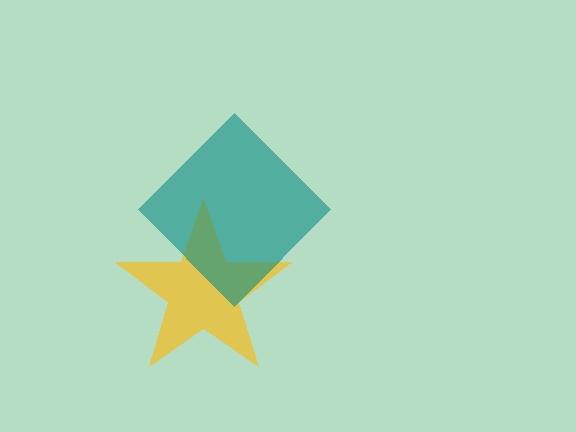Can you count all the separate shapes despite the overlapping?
Yes, there are 2 separate shapes.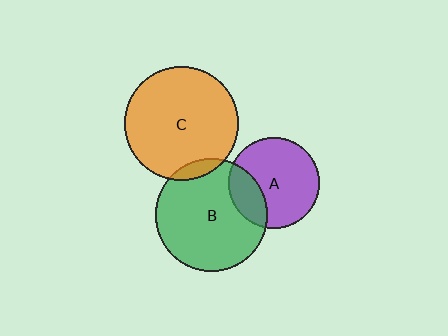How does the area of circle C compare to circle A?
Approximately 1.6 times.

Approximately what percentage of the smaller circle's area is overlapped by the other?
Approximately 5%.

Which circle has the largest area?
Circle C (orange).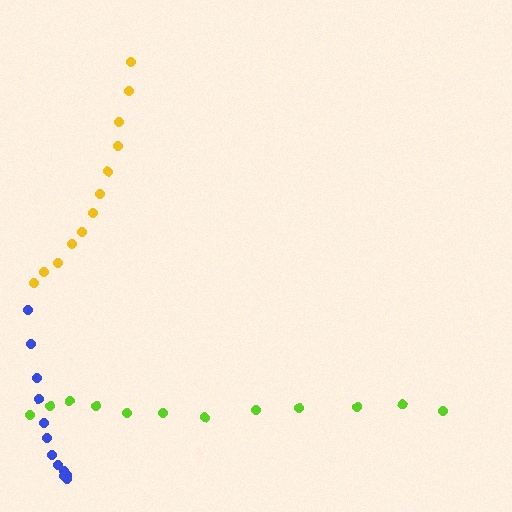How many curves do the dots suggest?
There are 3 distinct paths.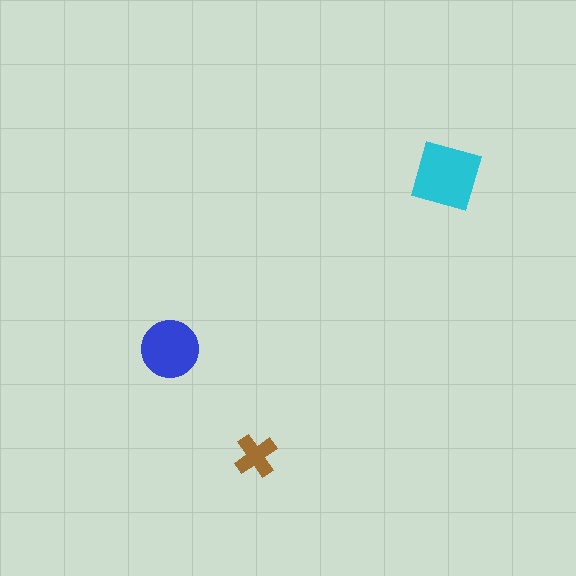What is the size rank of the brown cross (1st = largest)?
3rd.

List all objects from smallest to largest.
The brown cross, the blue circle, the cyan square.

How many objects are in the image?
There are 3 objects in the image.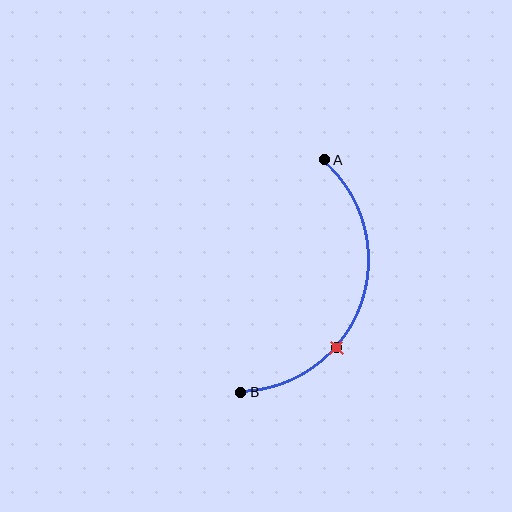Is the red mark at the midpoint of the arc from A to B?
No. The red mark lies on the arc but is closer to endpoint B. The arc midpoint would be at the point on the curve equidistant along the arc from both A and B.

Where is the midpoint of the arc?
The arc midpoint is the point on the curve farthest from the straight line joining A and B. It sits to the right of that line.